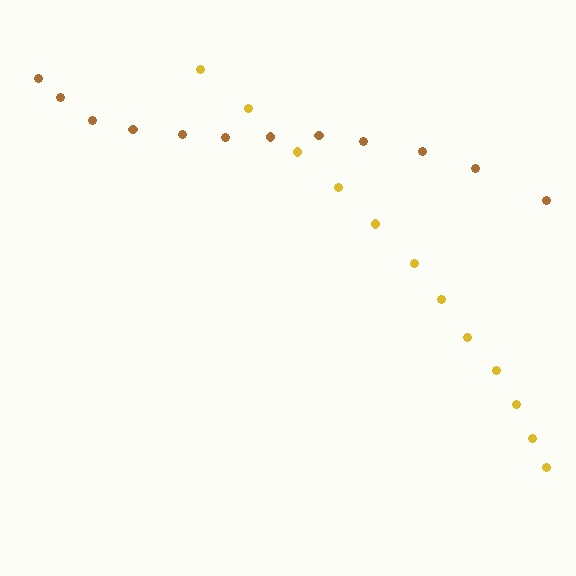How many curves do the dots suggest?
There are 2 distinct paths.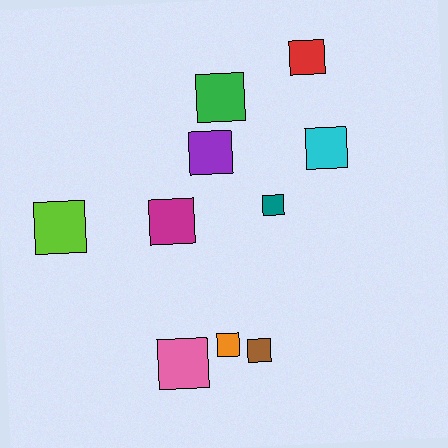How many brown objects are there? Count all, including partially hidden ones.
There is 1 brown object.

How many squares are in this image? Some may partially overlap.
There are 10 squares.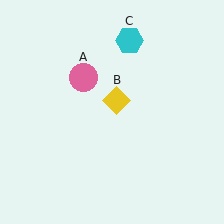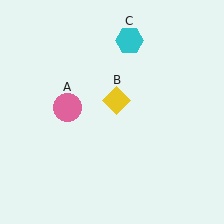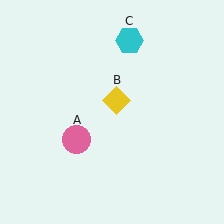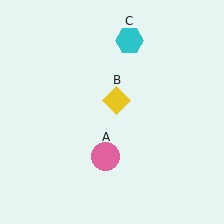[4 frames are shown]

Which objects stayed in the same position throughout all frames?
Yellow diamond (object B) and cyan hexagon (object C) remained stationary.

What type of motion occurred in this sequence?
The pink circle (object A) rotated counterclockwise around the center of the scene.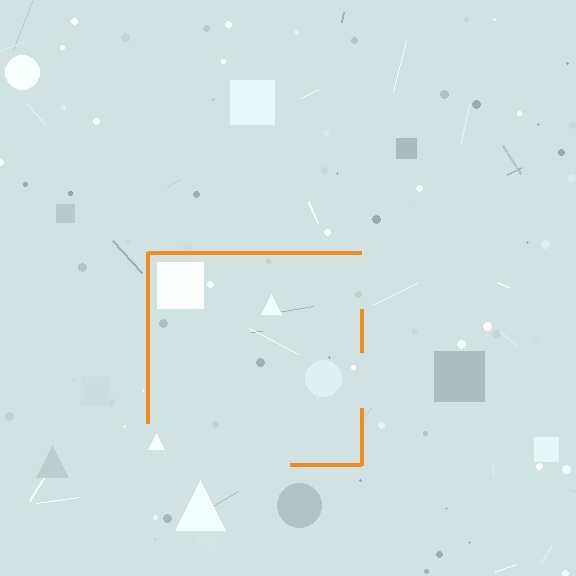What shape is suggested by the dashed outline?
The dashed outline suggests a square.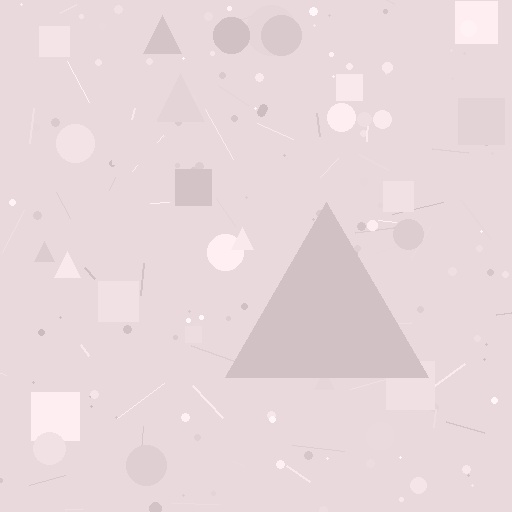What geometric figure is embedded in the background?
A triangle is embedded in the background.